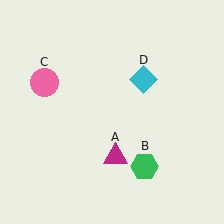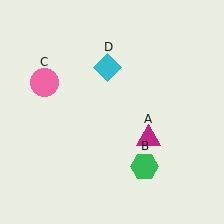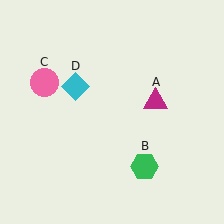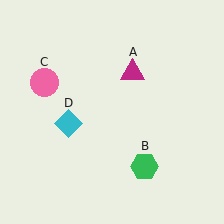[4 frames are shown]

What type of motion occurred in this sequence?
The magenta triangle (object A), cyan diamond (object D) rotated counterclockwise around the center of the scene.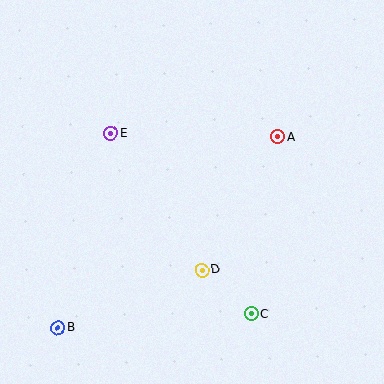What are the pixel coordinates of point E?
Point E is at (111, 133).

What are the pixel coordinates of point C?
Point C is at (251, 314).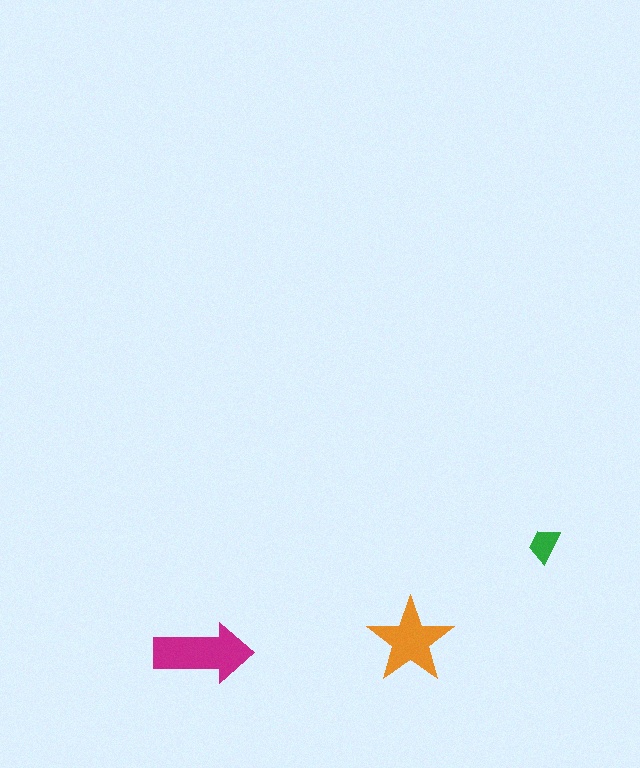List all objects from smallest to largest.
The green trapezoid, the orange star, the magenta arrow.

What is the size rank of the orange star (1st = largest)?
2nd.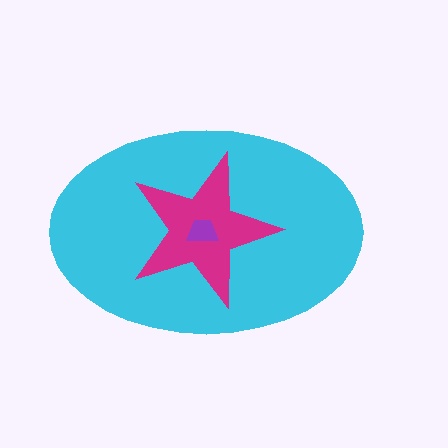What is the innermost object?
The purple trapezoid.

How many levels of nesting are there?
3.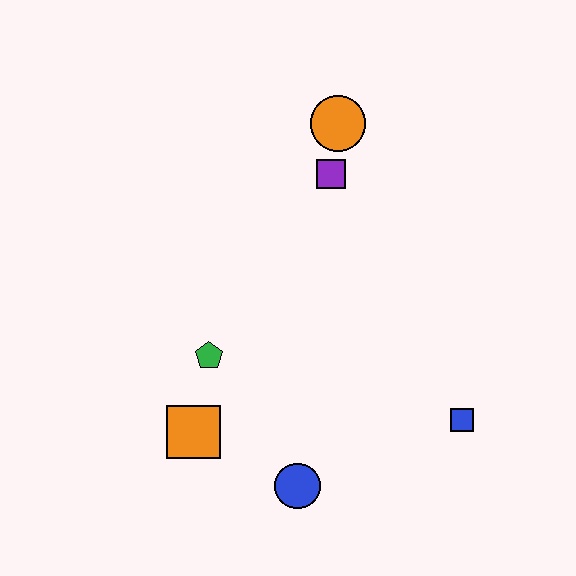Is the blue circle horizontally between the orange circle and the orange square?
Yes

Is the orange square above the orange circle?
No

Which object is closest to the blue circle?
The orange square is closest to the blue circle.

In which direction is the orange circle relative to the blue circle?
The orange circle is above the blue circle.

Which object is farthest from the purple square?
The blue circle is farthest from the purple square.